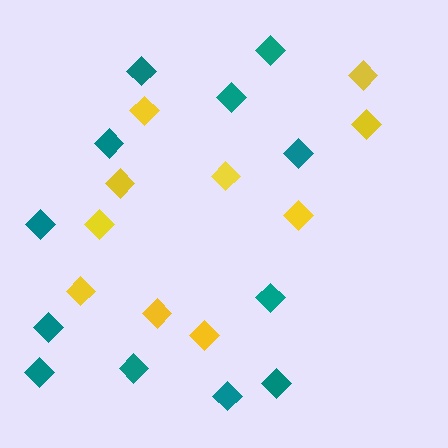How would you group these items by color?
There are 2 groups: one group of teal diamonds (12) and one group of yellow diamonds (10).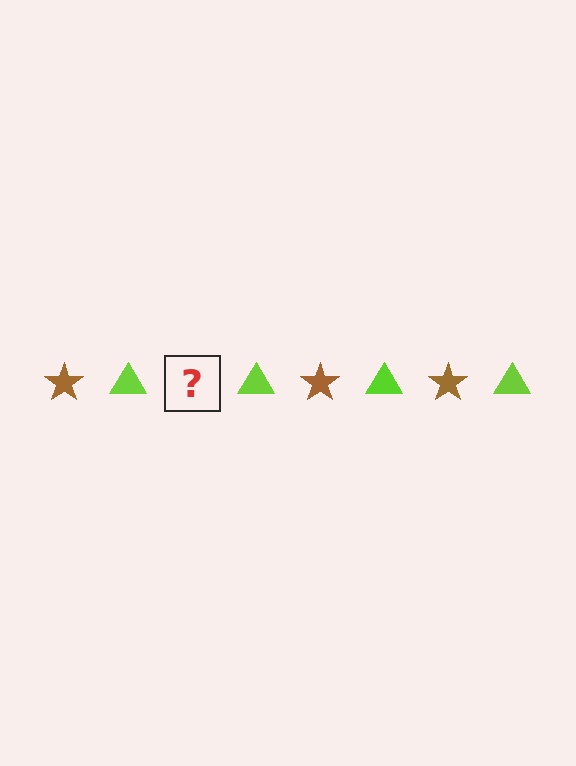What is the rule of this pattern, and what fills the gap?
The rule is that the pattern alternates between brown star and lime triangle. The gap should be filled with a brown star.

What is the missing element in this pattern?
The missing element is a brown star.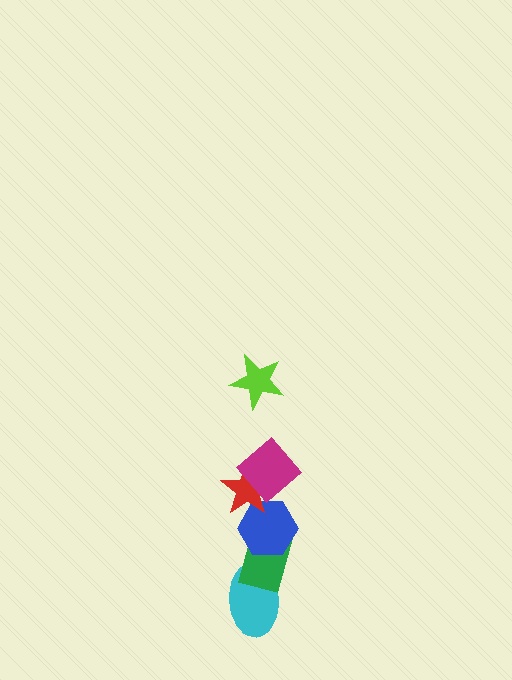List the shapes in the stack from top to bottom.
From top to bottom: the lime star, the magenta diamond, the red star, the blue hexagon, the green rectangle, the cyan ellipse.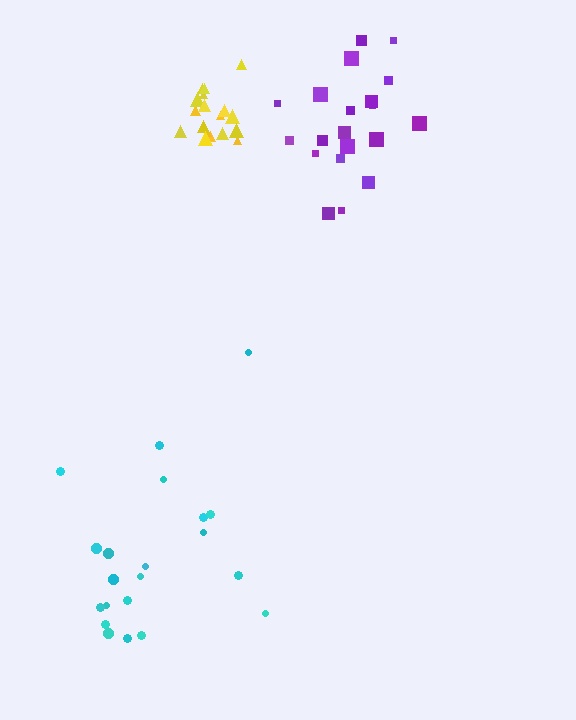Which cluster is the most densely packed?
Yellow.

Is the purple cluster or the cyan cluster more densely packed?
Purple.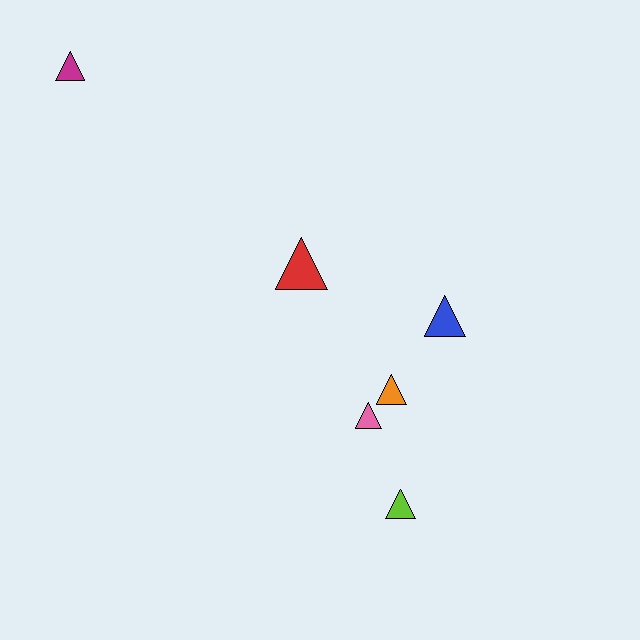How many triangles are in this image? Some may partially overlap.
There are 6 triangles.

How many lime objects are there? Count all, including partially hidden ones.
There is 1 lime object.